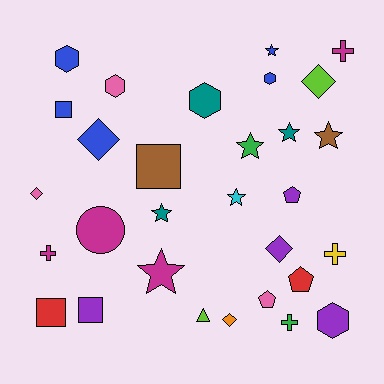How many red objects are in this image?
There are 2 red objects.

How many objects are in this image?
There are 30 objects.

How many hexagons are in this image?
There are 5 hexagons.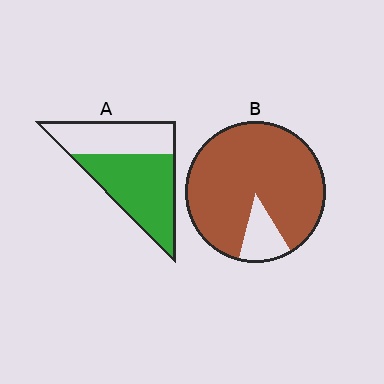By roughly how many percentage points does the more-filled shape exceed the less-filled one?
By roughly 30 percentage points (B over A).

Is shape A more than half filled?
Yes.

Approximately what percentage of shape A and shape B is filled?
A is approximately 60% and B is approximately 90%.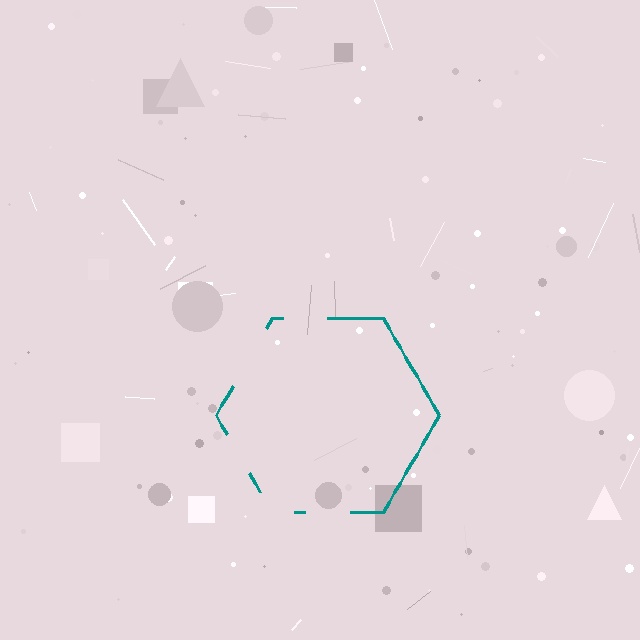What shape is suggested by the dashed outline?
The dashed outline suggests a hexagon.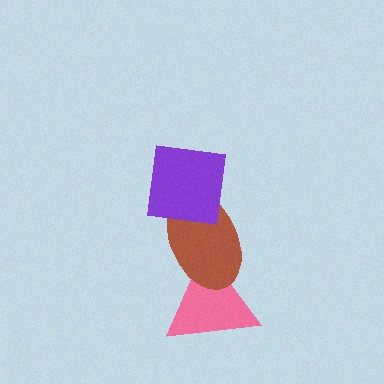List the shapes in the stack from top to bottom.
From top to bottom: the purple square, the brown ellipse, the pink triangle.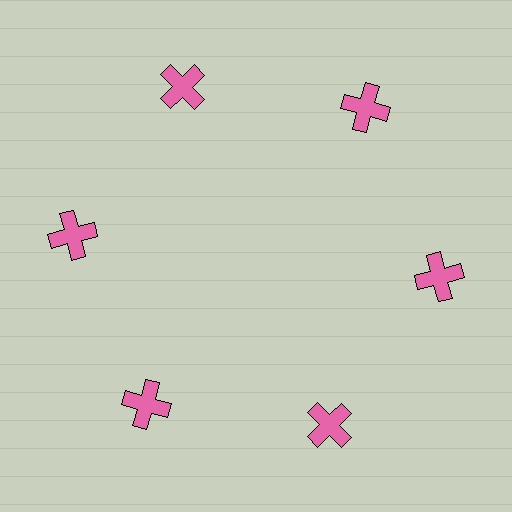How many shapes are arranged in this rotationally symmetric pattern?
There are 6 shapes, arranged in 6 groups of 1.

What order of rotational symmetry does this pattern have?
This pattern has 6-fold rotational symmetry.